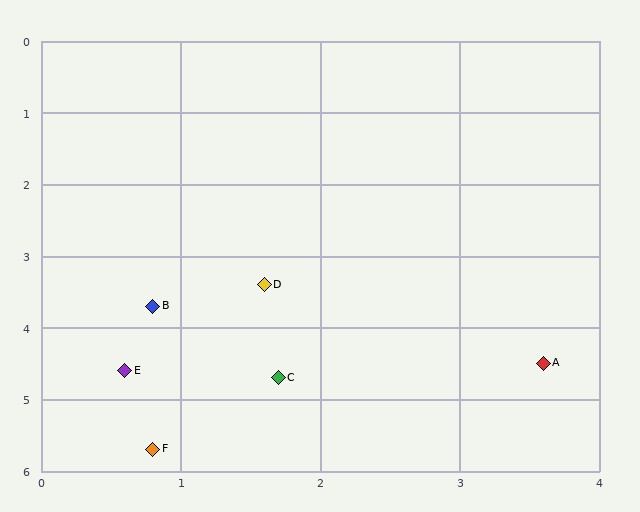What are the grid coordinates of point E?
Point E is at approximately (0.6, 4.6).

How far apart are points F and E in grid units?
Points F and E are about 1.1 grid units apart.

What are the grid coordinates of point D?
Point D is at approximately (1.6, 3.4).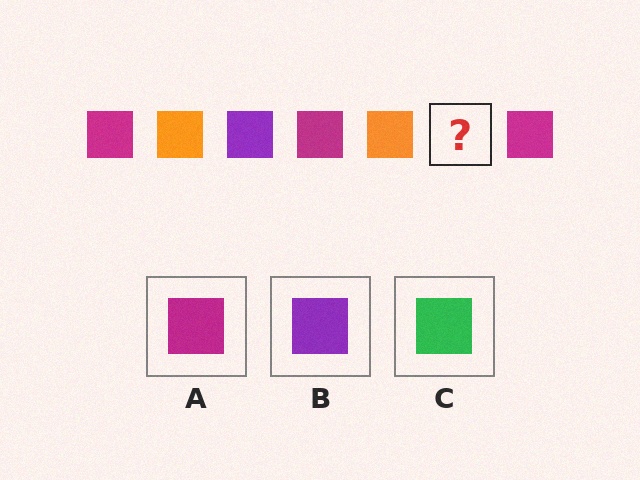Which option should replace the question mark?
Option B.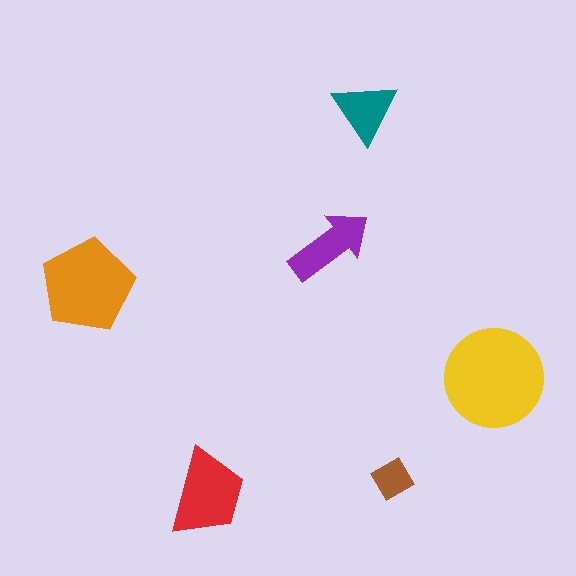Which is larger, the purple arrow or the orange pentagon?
The orange pentagon.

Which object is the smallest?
The brown diamond.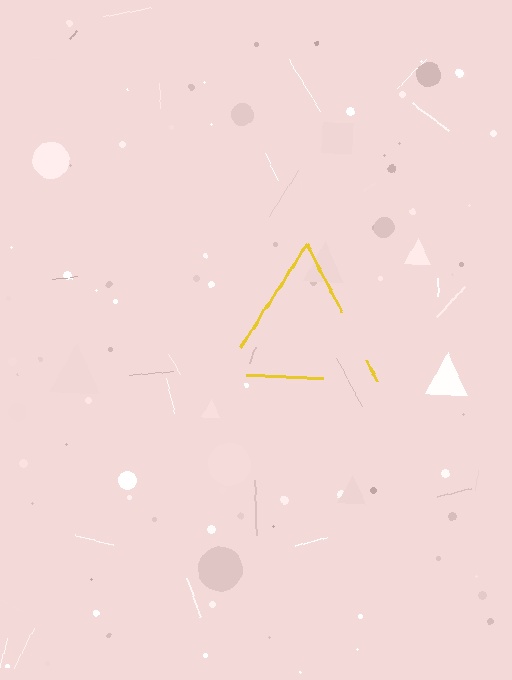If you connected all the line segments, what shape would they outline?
They would outline a triangle.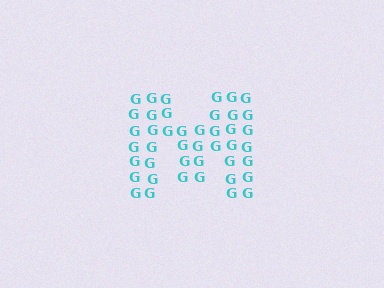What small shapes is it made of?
It is made of small letter G's.